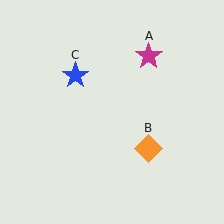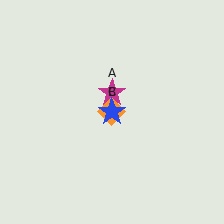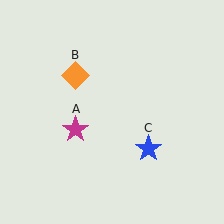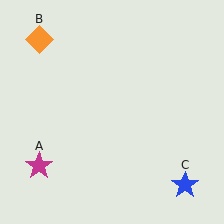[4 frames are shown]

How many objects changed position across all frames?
3 objects changed position: magenta star (object A), orange diamond (object B), blue star (object C).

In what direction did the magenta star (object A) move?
The magenta star (object A) moved down and to the left.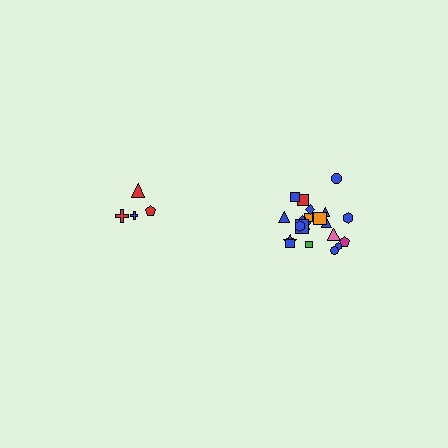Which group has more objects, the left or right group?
The right group.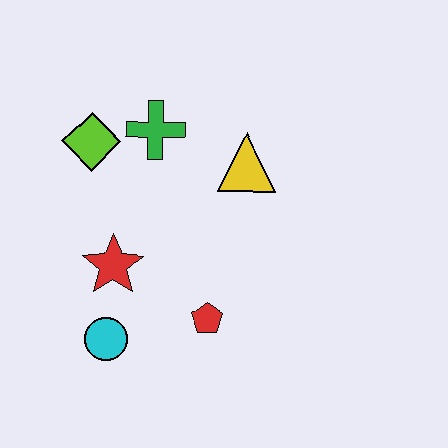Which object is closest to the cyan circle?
The red star is closest to the cyan circle.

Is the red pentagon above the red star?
No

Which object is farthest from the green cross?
The cyan circle is farthest from the green cross.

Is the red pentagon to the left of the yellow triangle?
Yes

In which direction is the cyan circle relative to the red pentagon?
The cyan circle is to the left of the red pentagon.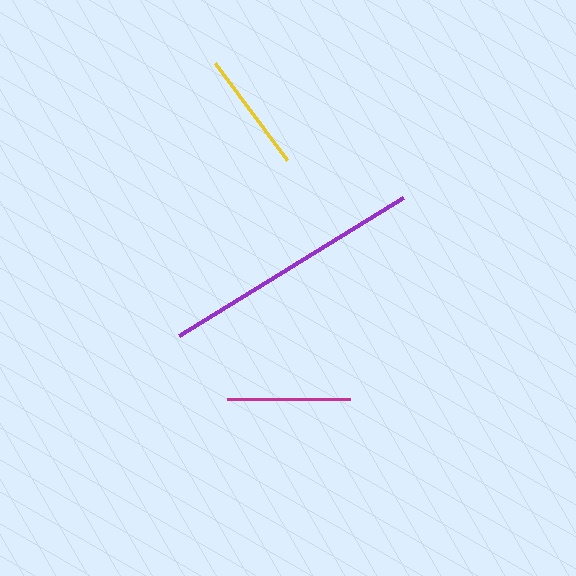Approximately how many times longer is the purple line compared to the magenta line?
The purple line is approximately 2.1 times the length of the magenta line.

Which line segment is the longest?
The purple line is the longest at approximately 263 pixels.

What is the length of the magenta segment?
The magenta segment is approximately 123 pixels long.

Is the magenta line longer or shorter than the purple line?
The purple line is longer than the magenta line.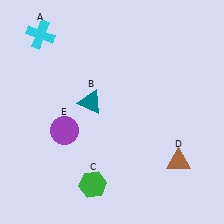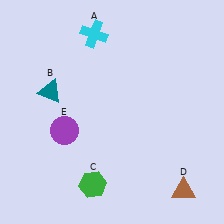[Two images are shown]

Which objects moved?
The objects that moved are: the cyan cross (A), the teal triangle (B), the brown triangle (D).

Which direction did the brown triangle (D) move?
The brown triangle (D) moved down.